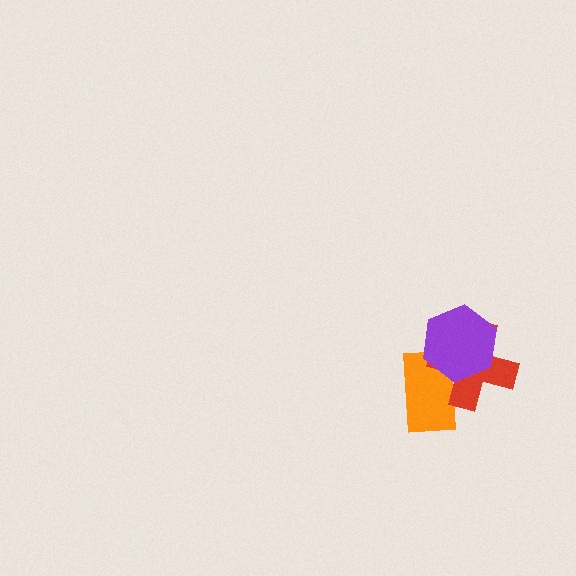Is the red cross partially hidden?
Yes, it is partially covered by another shape.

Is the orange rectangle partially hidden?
Yes, it is partially covered by another shape.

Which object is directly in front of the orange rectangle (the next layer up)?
The red cross is directly in front of the orange rectangle.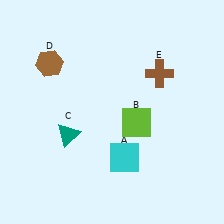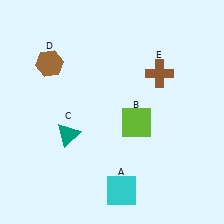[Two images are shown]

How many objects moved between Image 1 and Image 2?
1 object moved between the two images.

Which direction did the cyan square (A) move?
The cyan square (A) moved down.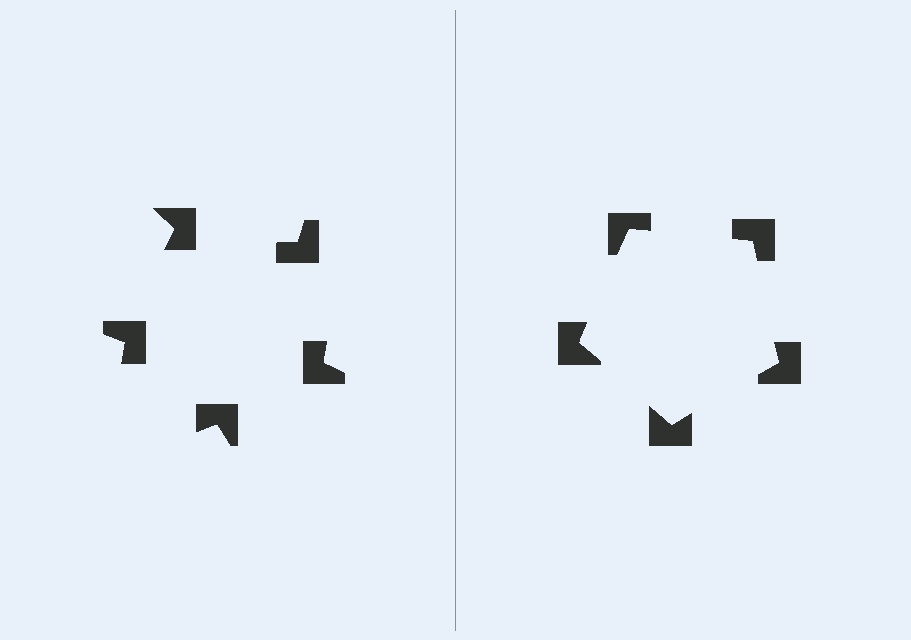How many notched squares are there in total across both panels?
10 — 5 on each side.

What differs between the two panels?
The notched squares are positioned identically on both sides; only the wedge orientations differ. On the right they align to a pentagon; on the left they are misaligned.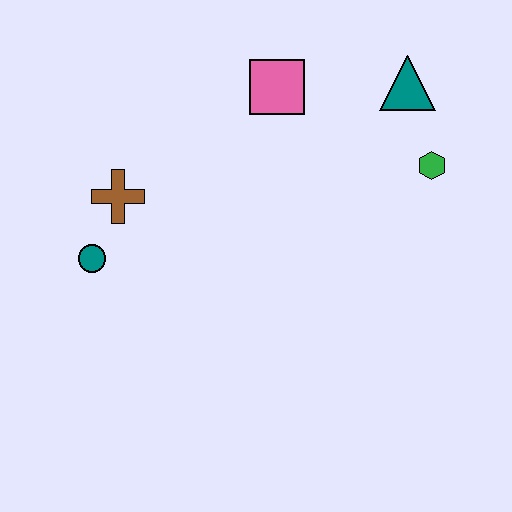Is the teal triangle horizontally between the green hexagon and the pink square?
Yes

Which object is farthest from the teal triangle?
The teal circle is farthest from the teal triangle.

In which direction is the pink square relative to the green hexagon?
The pink square is to the left of the green hexagon.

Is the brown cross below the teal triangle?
Yes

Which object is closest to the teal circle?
The brown cross is closest to the teal circle.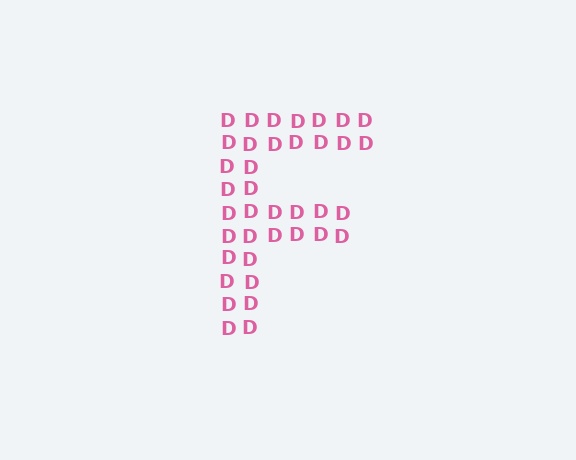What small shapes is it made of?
It is made of small letter D's.